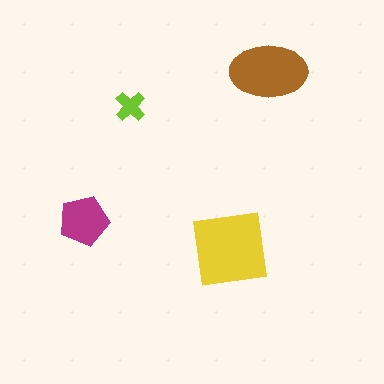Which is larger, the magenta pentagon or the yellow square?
The yellow square.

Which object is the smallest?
The lime cross.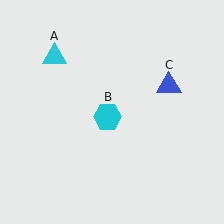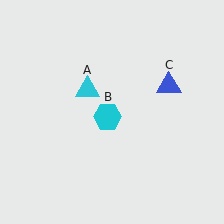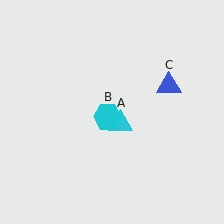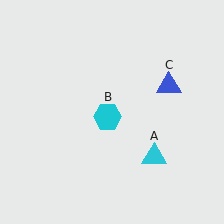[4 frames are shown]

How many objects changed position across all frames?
1 object changed position: cyan triangle (object A).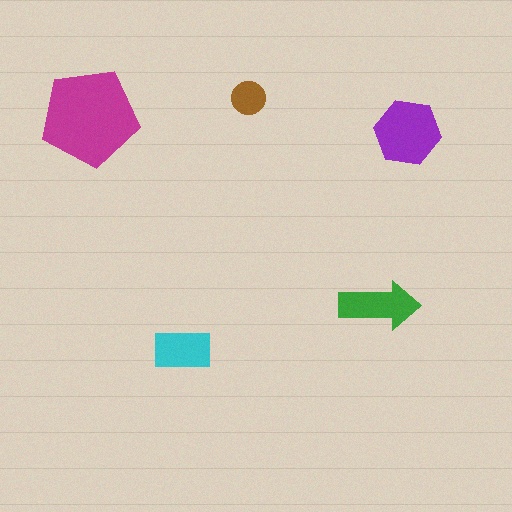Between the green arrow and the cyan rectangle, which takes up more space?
The green arrow.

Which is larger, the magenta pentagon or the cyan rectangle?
The magenta pentagon.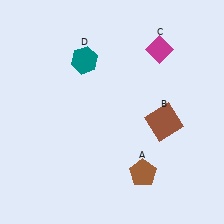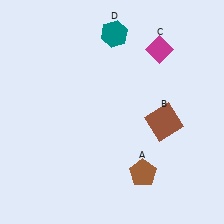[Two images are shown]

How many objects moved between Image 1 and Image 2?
1 object moved between the two images.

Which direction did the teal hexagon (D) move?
The teal hexagon (D) moved right.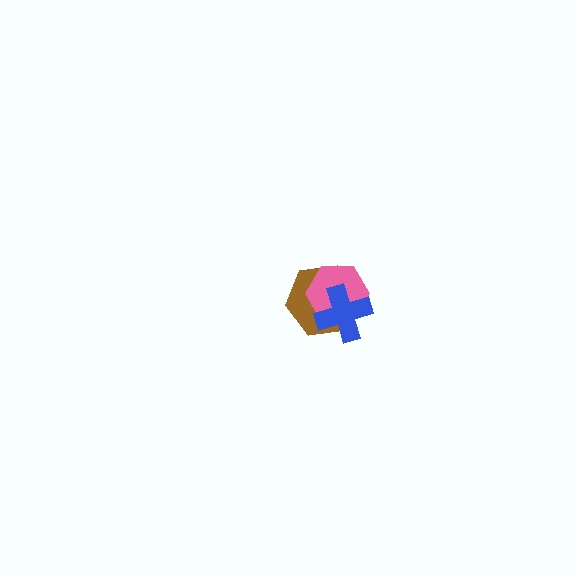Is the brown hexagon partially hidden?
Yes, it is partially covered by another shape.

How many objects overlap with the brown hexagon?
2 objects overlap with the brown hexagon.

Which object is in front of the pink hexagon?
The blue cross is in front of the pink hexagon.